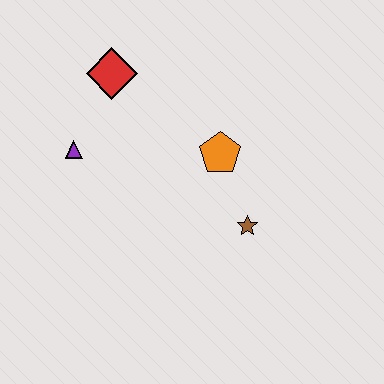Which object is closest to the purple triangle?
The red diamond is closest to the purple triangle.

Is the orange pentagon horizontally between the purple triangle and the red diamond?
No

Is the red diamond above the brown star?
Yes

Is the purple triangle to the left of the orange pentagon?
Yes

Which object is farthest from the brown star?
The red diamond is farthest from the brown star.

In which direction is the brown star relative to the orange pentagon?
The brown star is below the orange pentagon.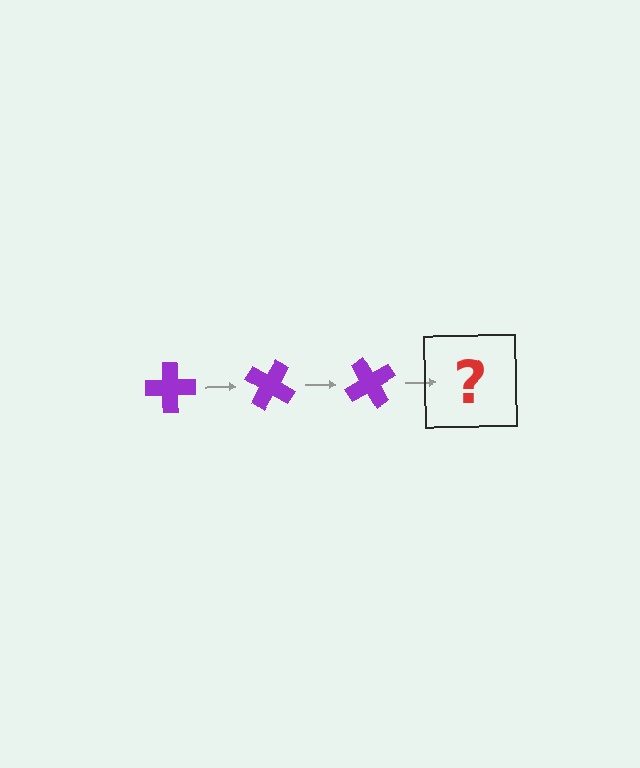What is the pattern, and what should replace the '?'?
The pattern is that the cross rotates 30 degrees each step. The '?' should be a purple cross rotated 90 degrees.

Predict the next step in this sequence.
The next step is a purple cross rotated 90 degrees.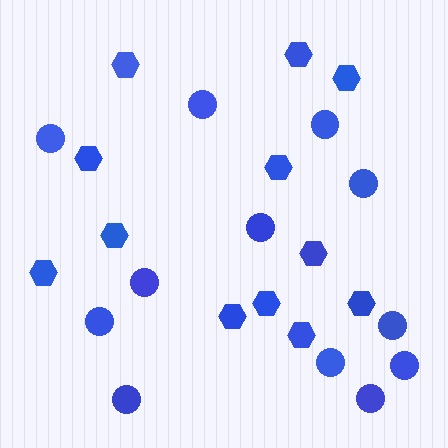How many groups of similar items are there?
There are 2 groups: one group of hexagons (12) and one group of circles (12).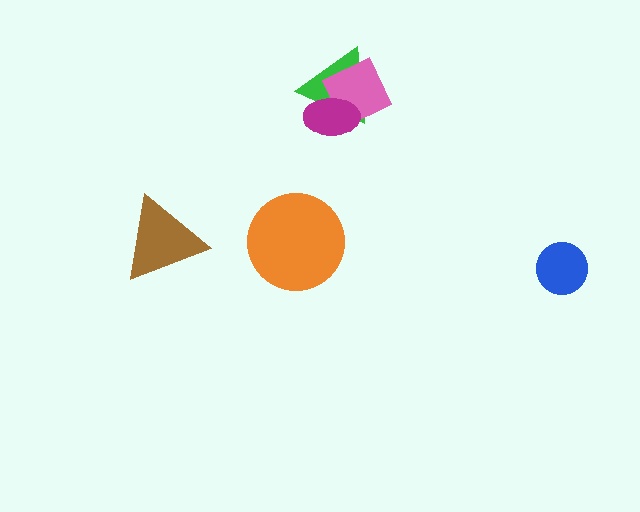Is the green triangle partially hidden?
Yes, it is partially covered by another shape.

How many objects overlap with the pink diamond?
2 objects overlap with the pink diamond.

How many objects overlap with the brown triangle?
0 objects overlap with the brown triangle.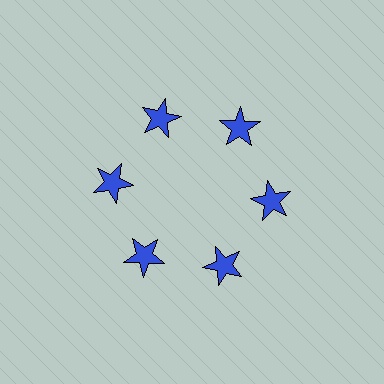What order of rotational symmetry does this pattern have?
This pattern has 6-fold rotational symmetry.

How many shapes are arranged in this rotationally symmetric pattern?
There are 6 shapes, arranged in 6 groups of 1.